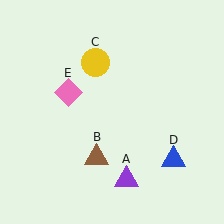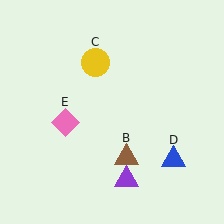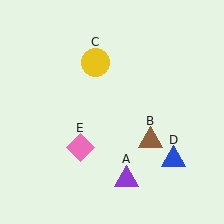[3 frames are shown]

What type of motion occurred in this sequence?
The brown triangle (object B), pink diamond (object E) rotated counterclockwise around the center of the scene.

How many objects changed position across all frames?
2 objects changed position: brown triangle (object B), pink diamond (object E).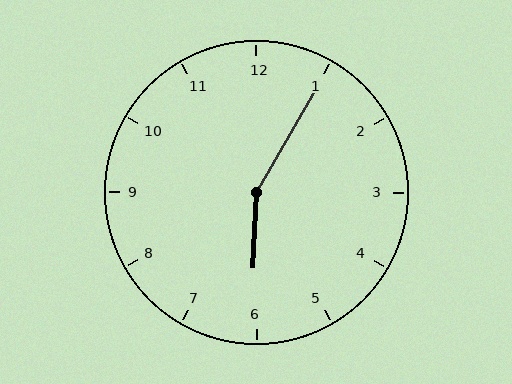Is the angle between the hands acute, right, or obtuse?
It is obtuse.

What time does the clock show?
6:05.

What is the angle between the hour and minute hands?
Approximately 152 degrees.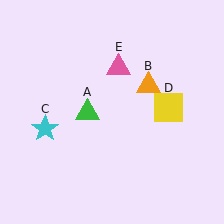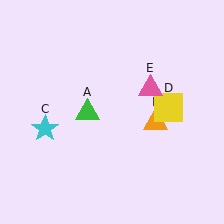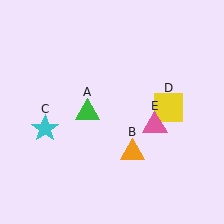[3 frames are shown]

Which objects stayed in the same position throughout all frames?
Green triangle (object A) and cyan star (object C) and yellow square (object D) remained stationary.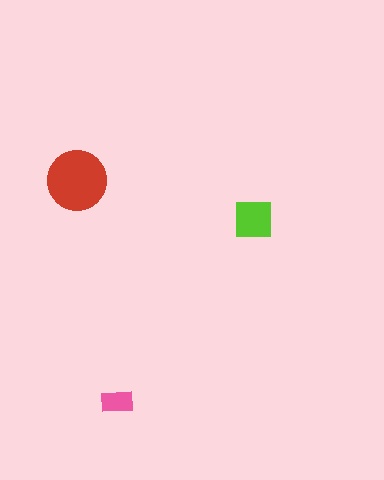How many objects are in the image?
There are 3 objects in the image.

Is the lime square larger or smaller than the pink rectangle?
Larger.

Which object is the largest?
The red circle.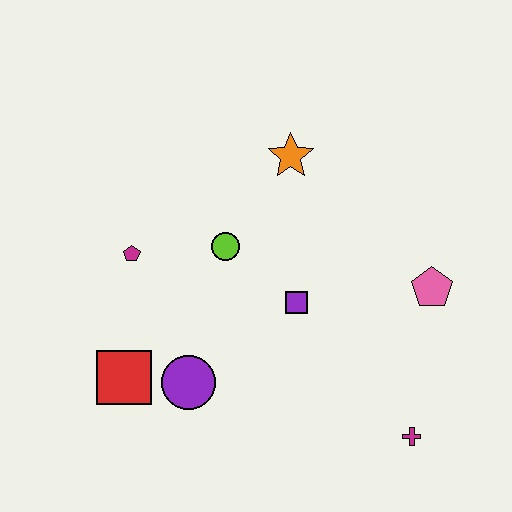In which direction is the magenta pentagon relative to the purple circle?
The magenta pentagon is above the purple circle.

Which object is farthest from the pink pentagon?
The red square is farthest from the pink pentagon.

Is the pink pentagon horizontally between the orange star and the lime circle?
No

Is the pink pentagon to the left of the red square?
No